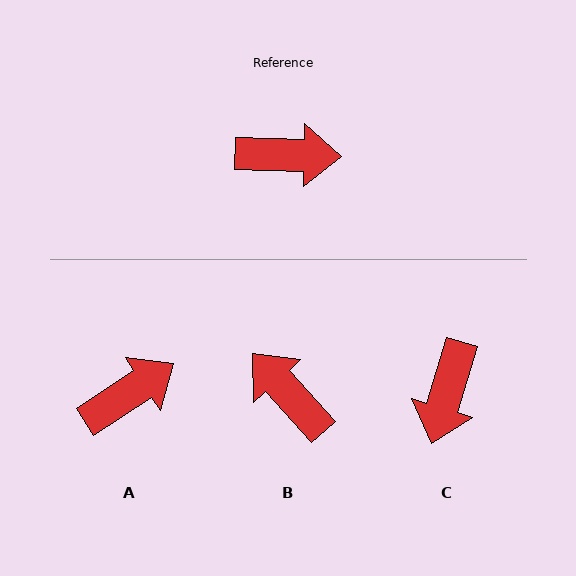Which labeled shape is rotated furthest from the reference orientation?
B, about 134 degrees away.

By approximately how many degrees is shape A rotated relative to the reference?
Approximately 35 degrees counter-clockwise.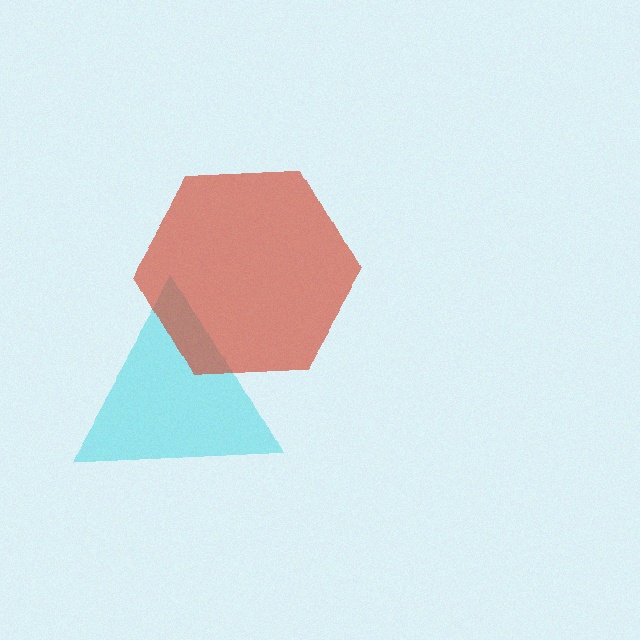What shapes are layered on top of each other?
The layered shapes are: a cyan triangle, a red hexagon.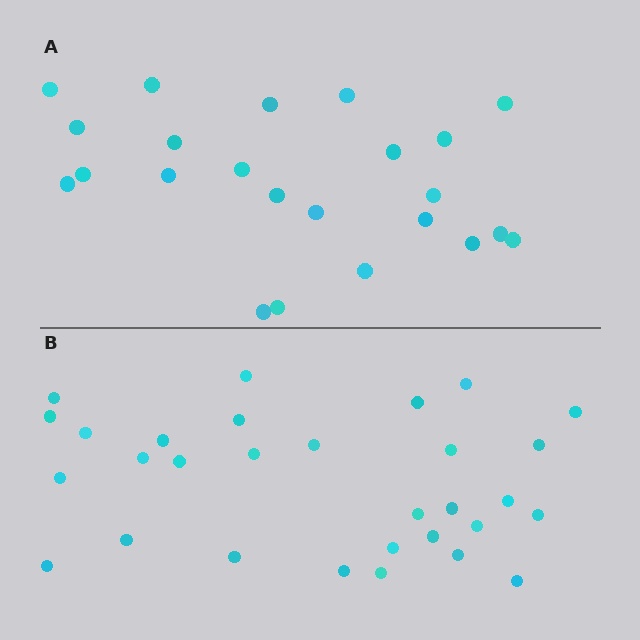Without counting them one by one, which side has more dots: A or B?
Region B (the bottom region) has more dots.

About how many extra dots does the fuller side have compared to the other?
Region B has roughly 8 or so more dots than region A.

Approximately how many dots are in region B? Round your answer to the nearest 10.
About 30 dots.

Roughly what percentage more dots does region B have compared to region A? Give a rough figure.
About 30% more.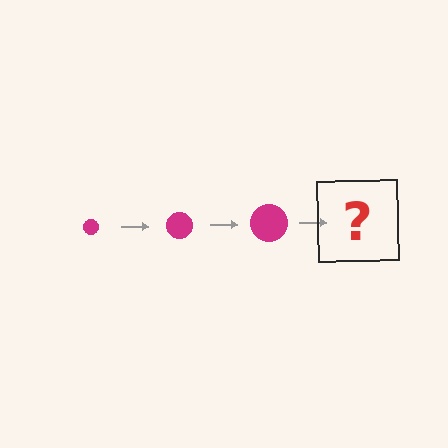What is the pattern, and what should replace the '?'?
The pattern is that the circle gets progressively larger each step. The '?' should be a magenta circle, larger than the previous one.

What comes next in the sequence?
The next element should be a magenta circle, larger than the previous one.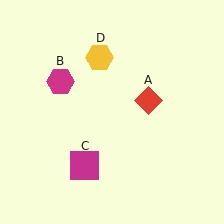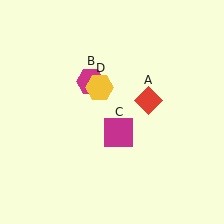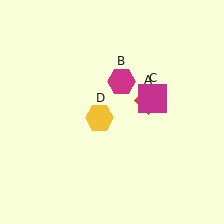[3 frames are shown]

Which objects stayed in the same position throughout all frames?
Red diamond (object A) remained stationary.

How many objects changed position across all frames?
3 objects changed position: magenta hexagon (object B), magenta square (object C), yellow hexagon (object D).